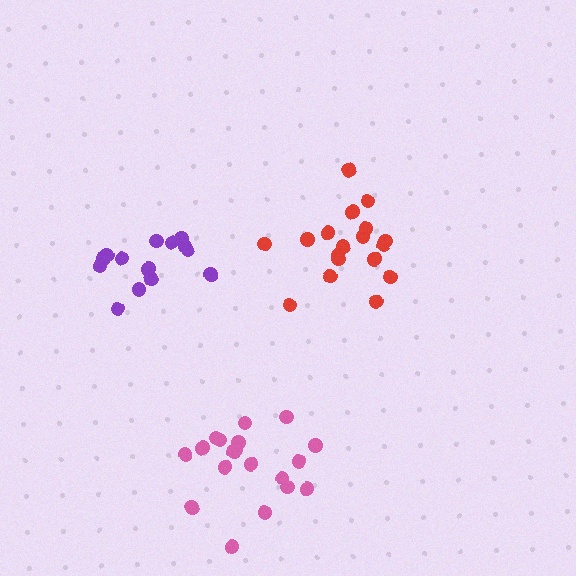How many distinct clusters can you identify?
There are 3 distinct clusters.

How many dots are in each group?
Group 1: 18 dots, Group 2: 14 dots, Group 3: 19 dots (51 total).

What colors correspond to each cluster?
The clusters are colored: red, purple, pink.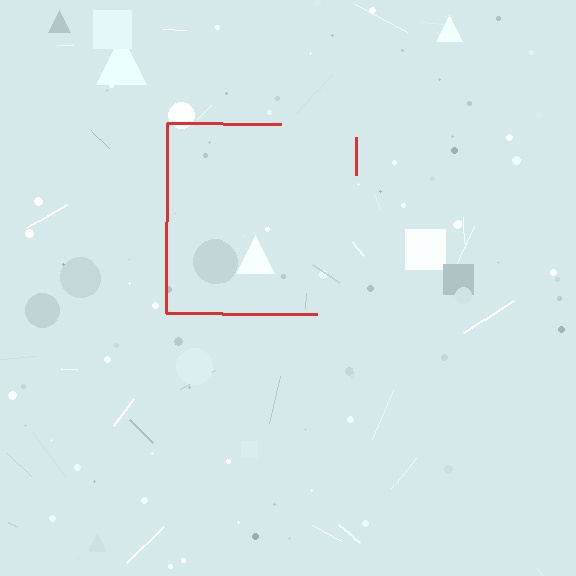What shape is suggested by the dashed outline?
The dashed outline suggests a square.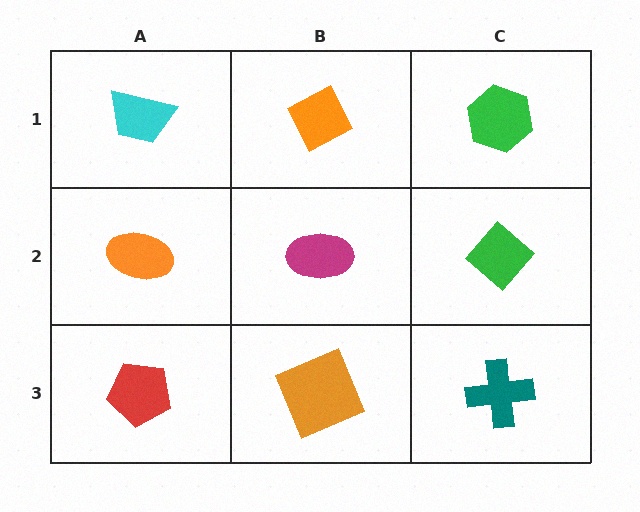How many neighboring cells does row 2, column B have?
4.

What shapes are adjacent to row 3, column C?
A green diamond (row 2, column C), an orange square (row 3, column B).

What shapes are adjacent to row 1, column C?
A green diamond (row 2, column C), an orange diamond (row 1, column B).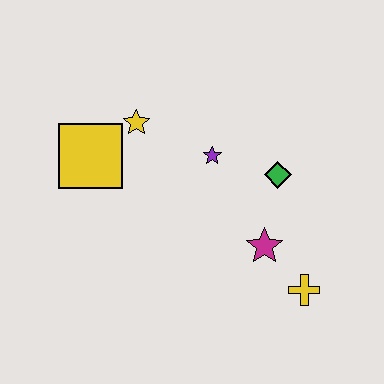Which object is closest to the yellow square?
The yellow star is closest to the yellow square.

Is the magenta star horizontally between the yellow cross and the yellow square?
Yes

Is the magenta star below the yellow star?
Yes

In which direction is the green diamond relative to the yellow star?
The green diamond is to the right of the yellow star.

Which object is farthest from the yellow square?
The yellow cross is farthest from the yellow square.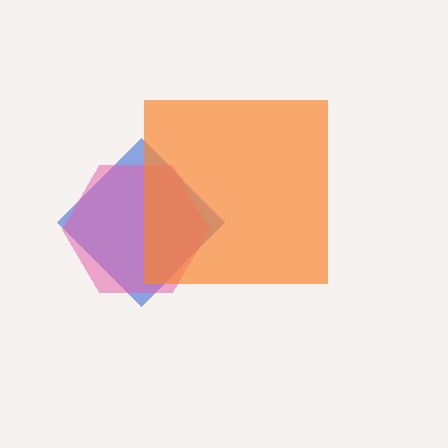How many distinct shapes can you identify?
There are 3 distinct shapes: a blue diamond, a pink hexagon, an orange square.